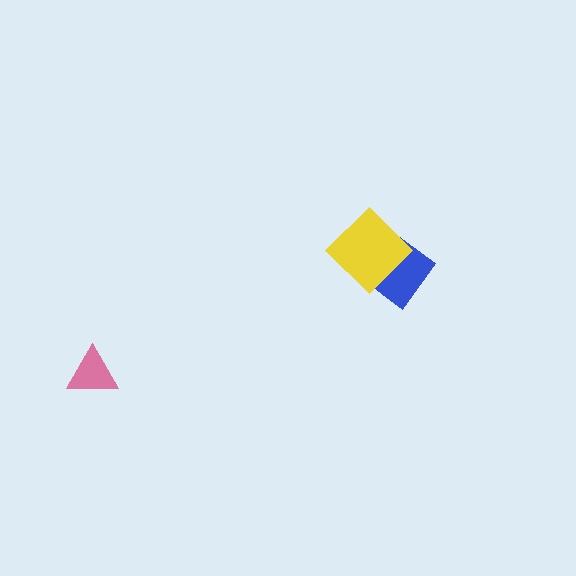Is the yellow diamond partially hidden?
No, no other shape covers it.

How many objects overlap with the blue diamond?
1 object overlaps with the blue diamond.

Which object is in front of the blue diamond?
The yellow diamond is in front of the blue diamond.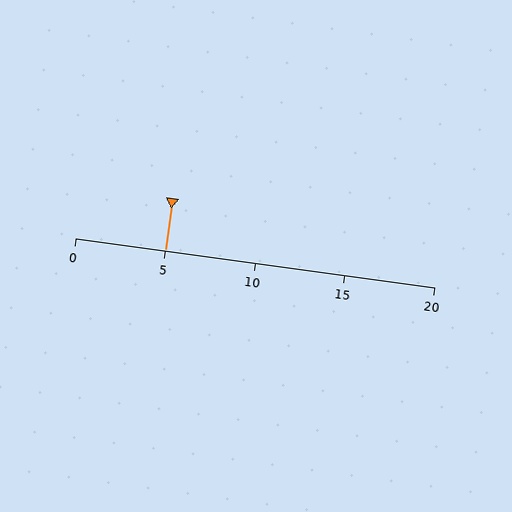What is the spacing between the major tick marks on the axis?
The major ticks are spaced 5 apart.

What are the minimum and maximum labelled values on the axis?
The axis runs from 0 to 20.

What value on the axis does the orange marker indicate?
The marker indicates approximately 5.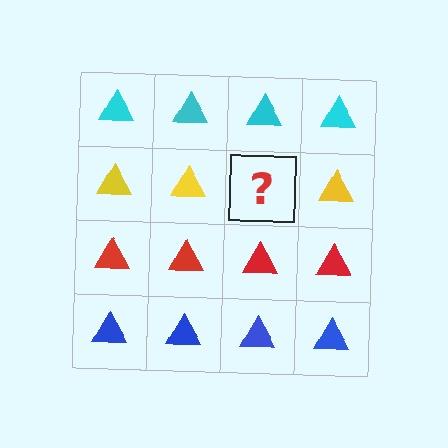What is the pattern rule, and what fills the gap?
The rule is that each row has a consistent color. The gap should be filled with a yellow triangle.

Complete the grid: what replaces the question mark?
The question mark should be replaced with a yellow triangle.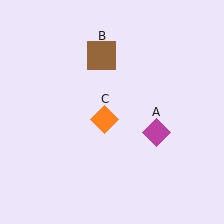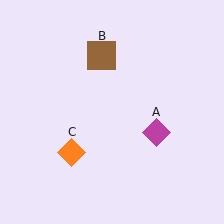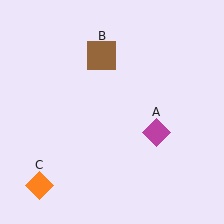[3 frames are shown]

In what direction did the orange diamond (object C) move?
The orange diamond (object C) moved down and to the left.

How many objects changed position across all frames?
1 object changed position: orange diamond (object C).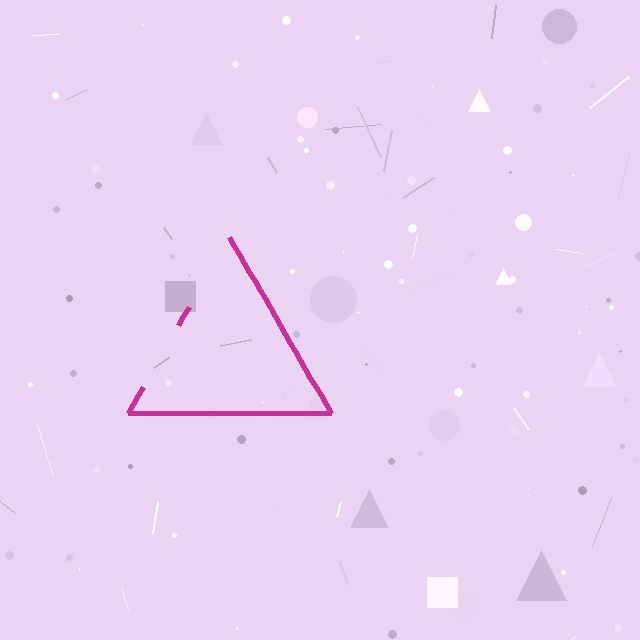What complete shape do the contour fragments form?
The contour fragments form a triangle.